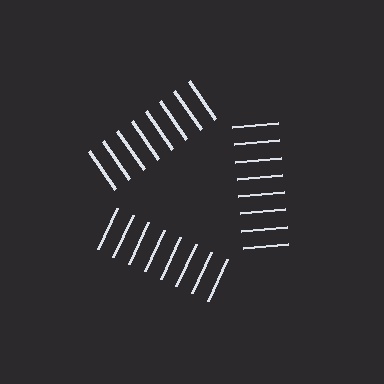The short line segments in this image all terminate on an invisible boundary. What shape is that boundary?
An illusory triangle — the line segments terminate on its edges but no continuous stroke is drawn.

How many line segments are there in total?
24 — 8 along each of the 3 edges.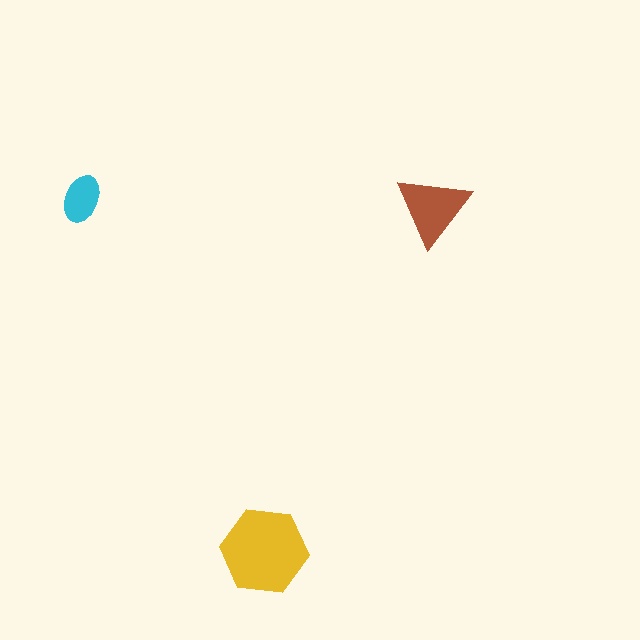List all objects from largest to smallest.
The yellow hexagon, the brown triangle, the cyan ellipse.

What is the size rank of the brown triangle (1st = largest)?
2nd.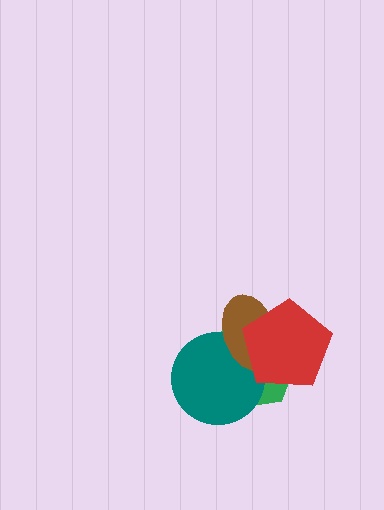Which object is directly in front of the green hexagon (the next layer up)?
The teal circle is directly in front of the green hexagon.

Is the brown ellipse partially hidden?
Yes, it is partially covered by another shape.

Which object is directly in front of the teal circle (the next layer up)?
The brown ellipse is directly in front of the teal circle.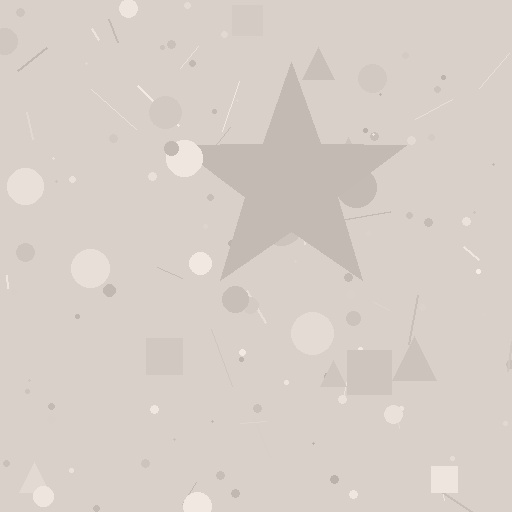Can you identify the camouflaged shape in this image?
The camouflaged shape is a star.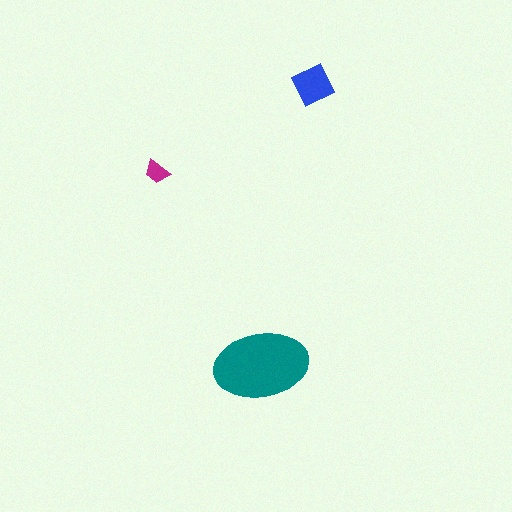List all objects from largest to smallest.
The teal ellipse, the blue square, the magenta trapezoid.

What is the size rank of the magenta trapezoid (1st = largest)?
3rd.